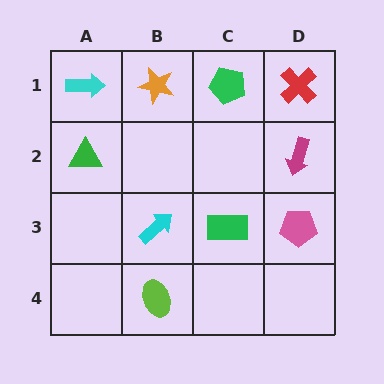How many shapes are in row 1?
4 shapes.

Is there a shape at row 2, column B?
No, that cell is empty.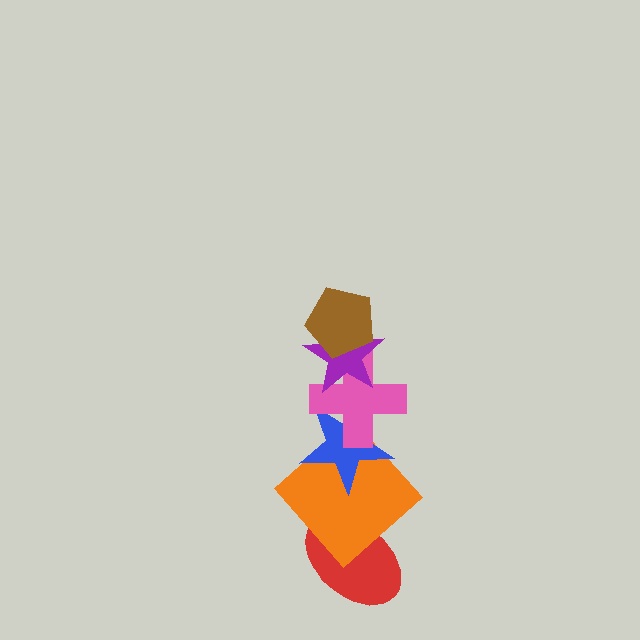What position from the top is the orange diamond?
The orange diamond is 5th from the top.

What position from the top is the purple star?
The purple star is 2nd from the top.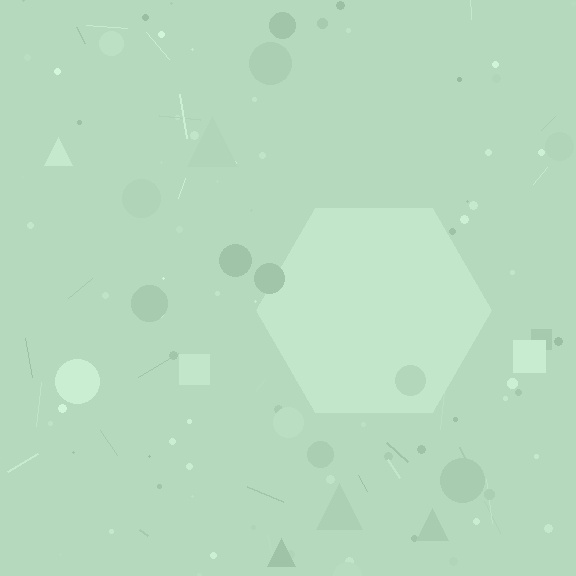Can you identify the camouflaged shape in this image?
The camouflaged shape is a hexagon.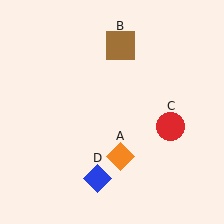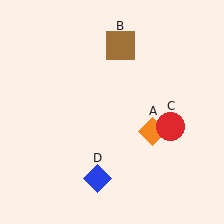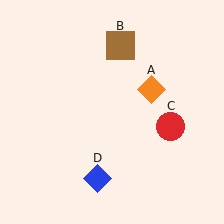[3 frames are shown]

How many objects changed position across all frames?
1 object changed position: orange diamond (object A).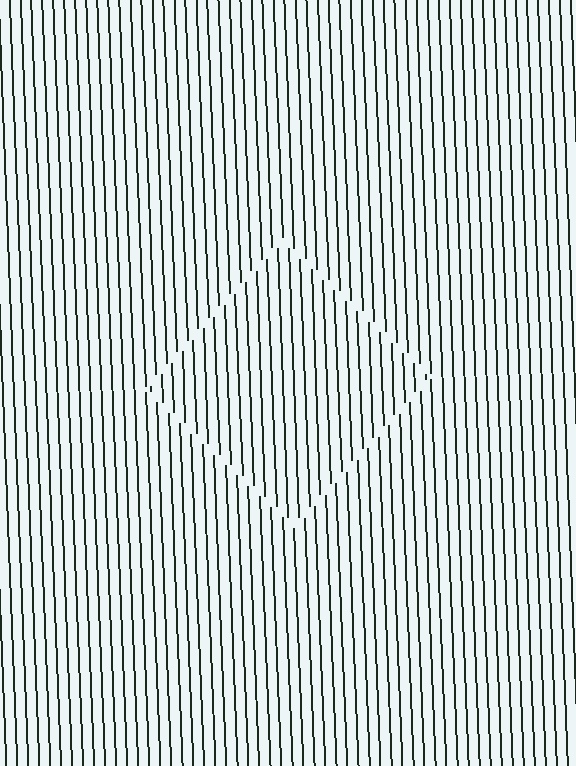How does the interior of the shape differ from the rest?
The interior of the shape contains the same grating, shifted by half a period — the contour is defined by the phase discontinuity where line-ends from the inner and outer gratings abut.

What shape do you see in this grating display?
An illusory square. The interior of the shape contains the same grating, shifted by half a period — the contour is defined by the phase discontinuity where line-ends from the inner and outer gratings abut.